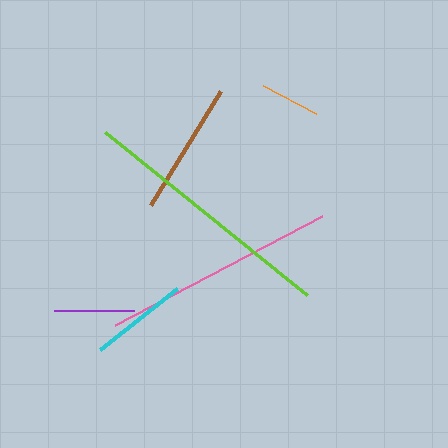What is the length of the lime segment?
The lime segment is approximately 260 pixels long.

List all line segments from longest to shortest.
From longest to shortest: lime, pink, brown, cyan, purple, orange.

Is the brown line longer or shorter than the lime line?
The lime line is longer than the brown line.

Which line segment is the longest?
The lime line is the longest at approximately 260 pixels.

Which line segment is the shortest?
The orange line is the shortest at approximately 60 pixels.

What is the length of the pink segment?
The pink segment is approximately 234 pixels long.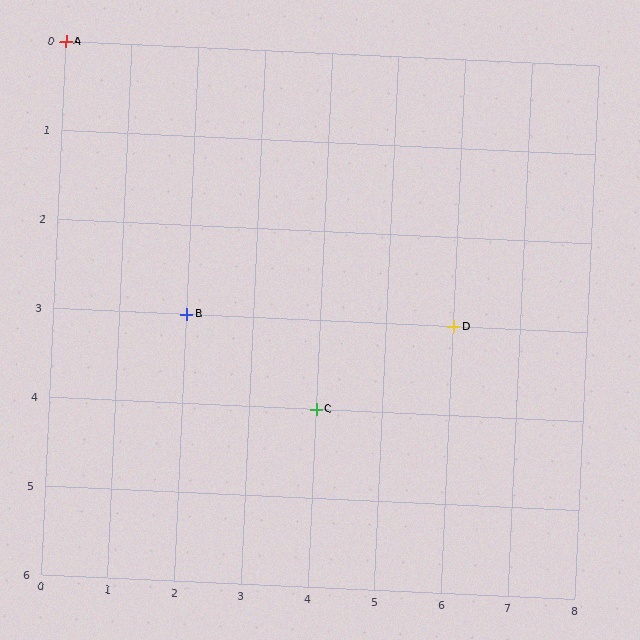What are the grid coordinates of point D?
Point D is at grid coordinates (6, 3).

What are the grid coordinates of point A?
Point A is at grid coordinates (0, 0).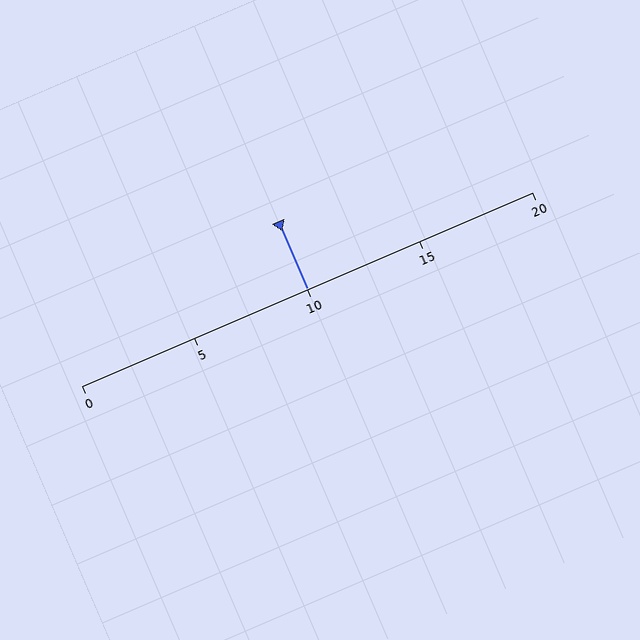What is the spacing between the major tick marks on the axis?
The major ticks are spaced 5 apart.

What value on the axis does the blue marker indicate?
The marker indicates approximately 10.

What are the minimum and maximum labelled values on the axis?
The axis runs from 0 to 20.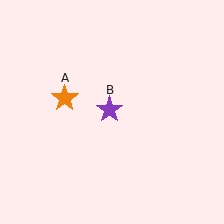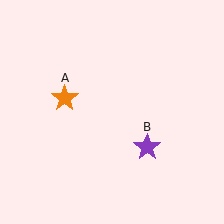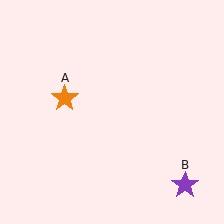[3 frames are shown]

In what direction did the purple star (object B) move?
The purple star (object B) moved down and to the right.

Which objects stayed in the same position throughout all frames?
Orange star (object A) remained stationary.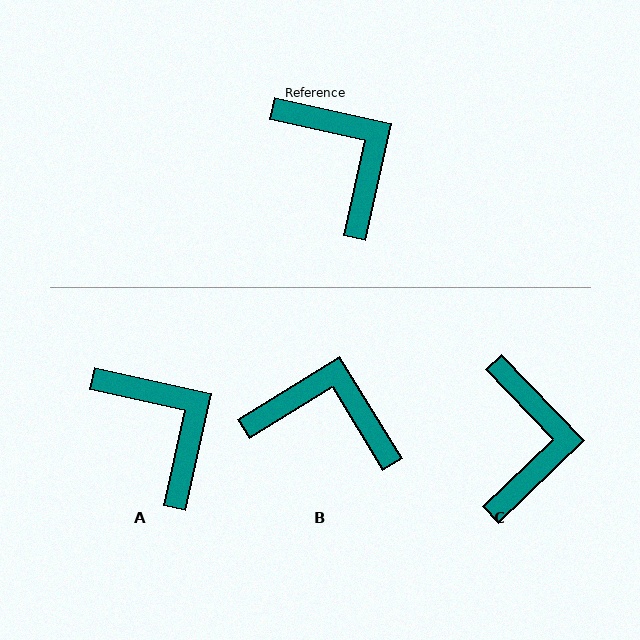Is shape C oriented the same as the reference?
No, it is off by about 34 degrees.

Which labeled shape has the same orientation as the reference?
A.